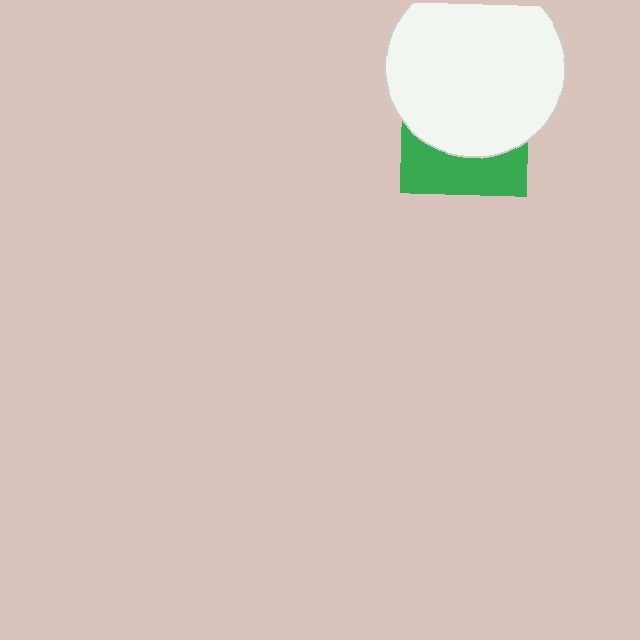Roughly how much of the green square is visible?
A small part of it is visible (roughly 36%).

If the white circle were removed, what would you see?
You would see the complete green square.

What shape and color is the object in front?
The object in front is a white circle.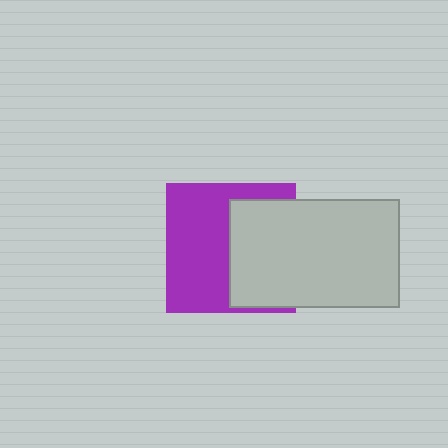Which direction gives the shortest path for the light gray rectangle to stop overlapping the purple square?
Moving right gives the shortest separation.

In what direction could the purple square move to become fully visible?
The purple square could move left. That would shift it out from behind the light gray rectangle entirely.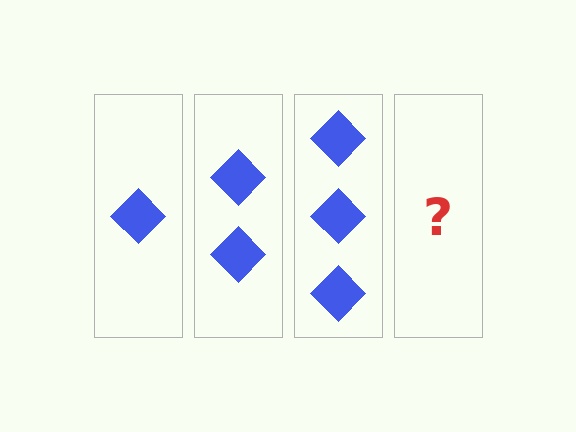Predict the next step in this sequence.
The next step is 4 diamonds.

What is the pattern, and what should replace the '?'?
The pattern is that each step adds one more diamond. The '?' should be 4 diamonds.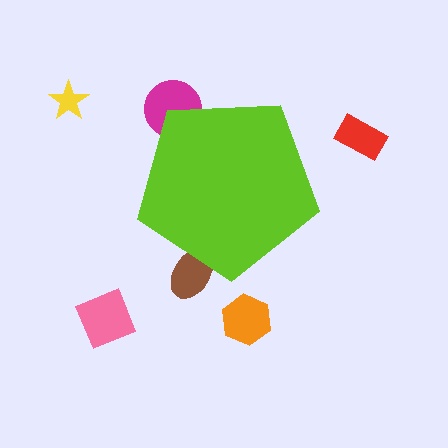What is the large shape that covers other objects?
A lime pentagon.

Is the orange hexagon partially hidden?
No, the orange hexagon is fully visible.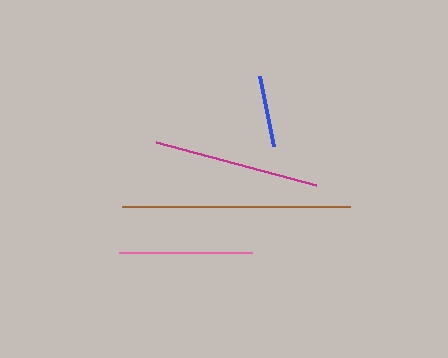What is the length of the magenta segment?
The magenta segment is approximately 166 pixels long.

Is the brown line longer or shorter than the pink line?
The brown line is longer than the pink line.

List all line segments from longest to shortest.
From longest to shortest: brown, magenta, pink, blue.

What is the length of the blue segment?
The blue segment is approximately 72 pixels long.